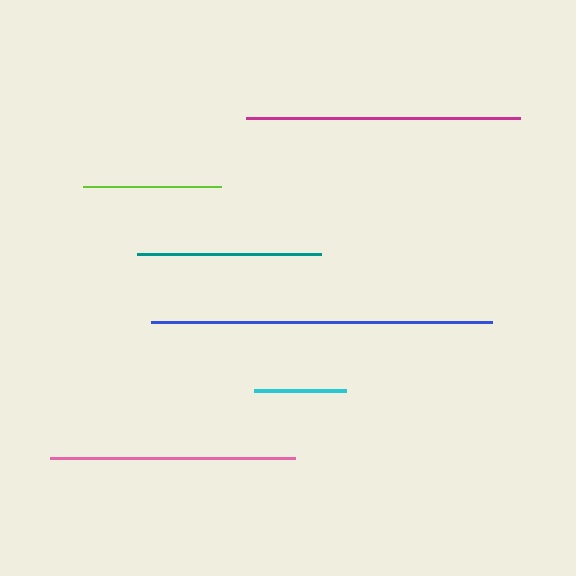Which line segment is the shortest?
The cyan line is the shortest at approximately 91 pixels.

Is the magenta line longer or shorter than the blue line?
The blue line is longer than the magenta line.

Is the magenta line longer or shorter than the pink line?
The magenta line is longer than the pink line.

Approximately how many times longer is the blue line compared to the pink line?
The blue line is approximately 1.4 times the length of the pink line.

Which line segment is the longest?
The blue line is the longest at approximately 341 pixels.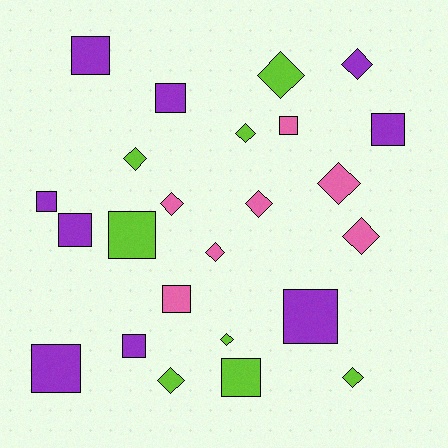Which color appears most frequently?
Purple, with 9 objects.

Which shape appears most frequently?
Diamond, with 12 objects.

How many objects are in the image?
There are 24 objects.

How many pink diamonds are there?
There are 5 pink diamonds.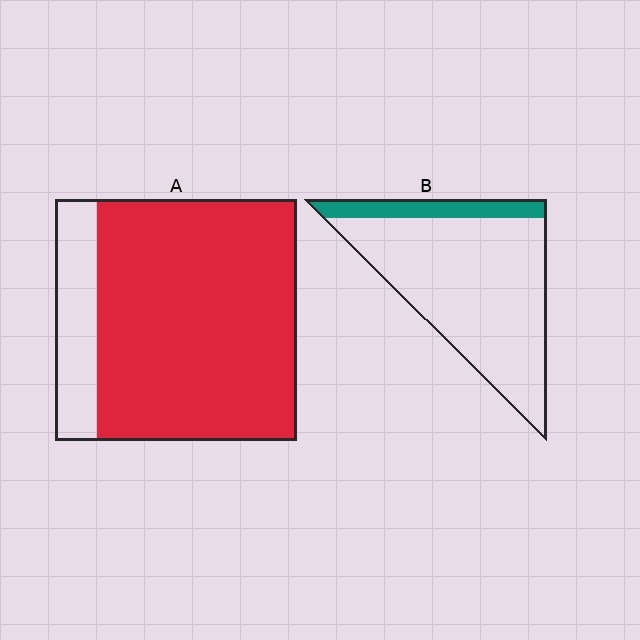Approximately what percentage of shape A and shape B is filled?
A is approximately 85% and B is approximately 15%.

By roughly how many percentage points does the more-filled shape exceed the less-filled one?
By roughly 70 percentage points (A over B).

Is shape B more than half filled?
No.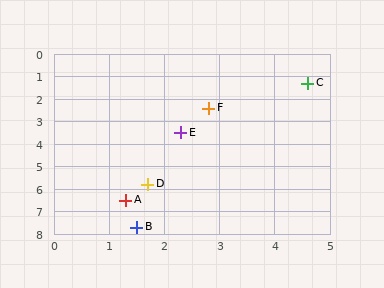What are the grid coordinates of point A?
Point A is at approximately (1.3, 6.5).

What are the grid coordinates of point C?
Point C is at approximately (4.6, 1.3).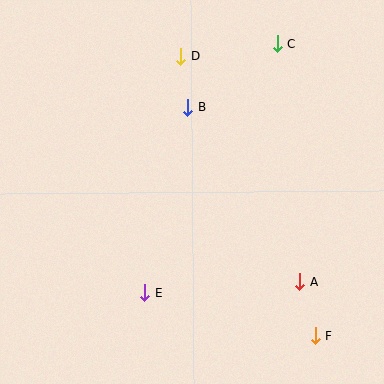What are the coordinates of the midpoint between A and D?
The midpoint between A and D is at (240, 169).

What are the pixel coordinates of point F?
Point F is at (316, 336).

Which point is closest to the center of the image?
Point B at (188, 107) is closest to the center.